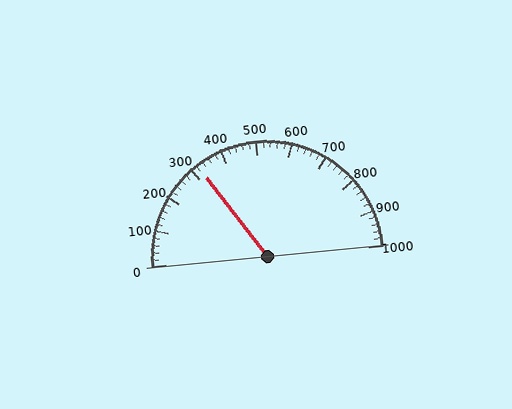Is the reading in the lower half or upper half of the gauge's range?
The reading is in the lower half of the range (0 to 1000).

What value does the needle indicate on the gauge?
The needle indicates approximately 320.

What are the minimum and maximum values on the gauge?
The gauge ranges from 0 to 1000.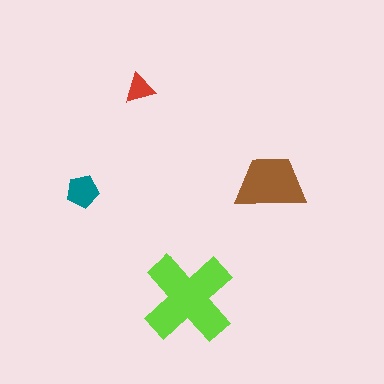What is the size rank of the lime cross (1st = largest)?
1st.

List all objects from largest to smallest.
The lime cross, the brown trapezoid, the teal pentagon, the red triangle.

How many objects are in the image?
There are 4 objects in the image.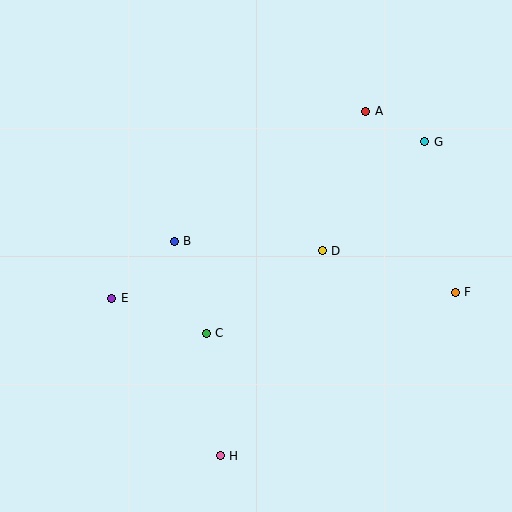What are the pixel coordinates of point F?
Point F is at (455, 292).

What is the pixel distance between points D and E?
The distance between D and E is 215 pixels.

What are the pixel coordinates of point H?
Point H is at (220, 456).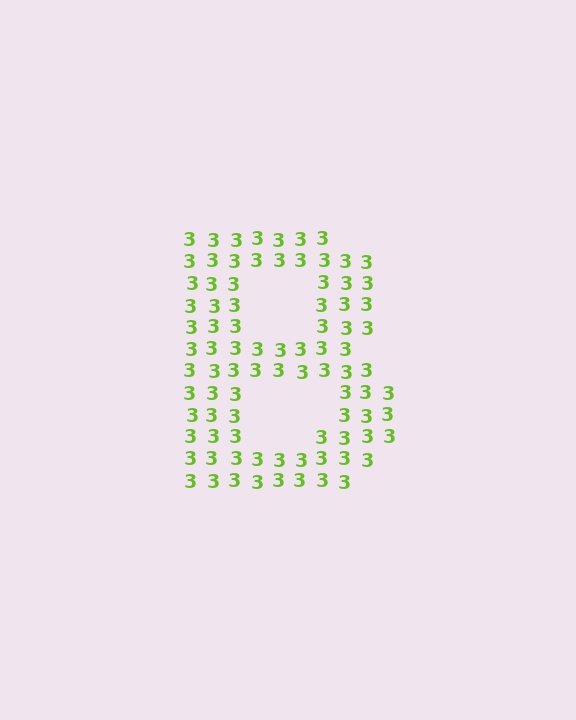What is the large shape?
The large shape is the letter B.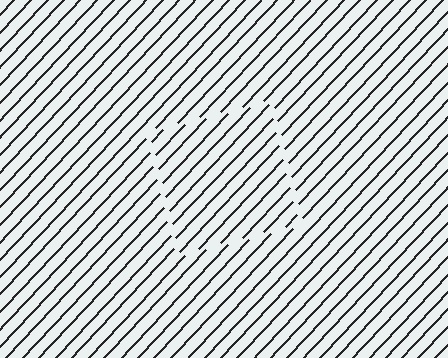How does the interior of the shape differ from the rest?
The interior of the shape contains the same grating, shifted by half a period — the contour is defined by the phase discontinuity where line-ends from the inner and outer gratings abut.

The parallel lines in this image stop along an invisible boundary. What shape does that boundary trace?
An illusory square. The interior of the shape contains the same grating, shifted by half a period — the contour is defined by the phase discontinuity where line-ends from the inner and outer gratings abut.